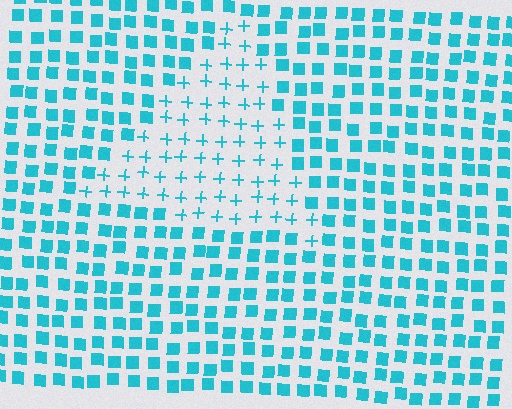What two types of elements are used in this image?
The image uses plus signs inside the triangle region and squares outside it.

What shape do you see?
I see a triangle.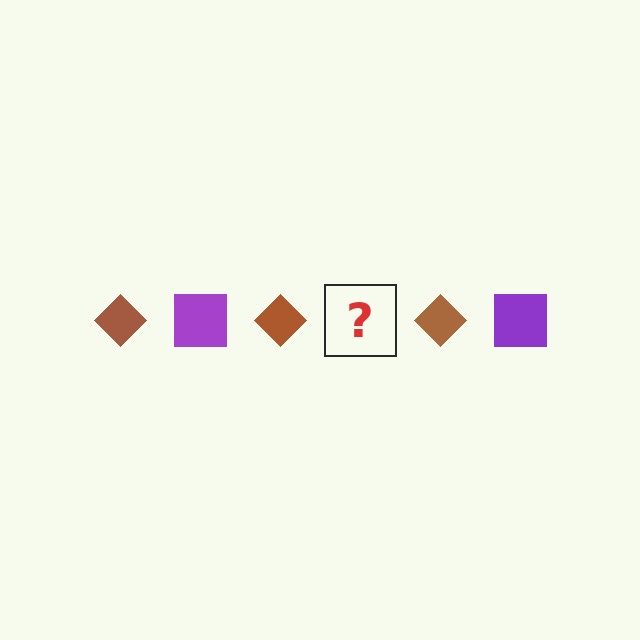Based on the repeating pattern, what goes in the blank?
The blank should be a purple square.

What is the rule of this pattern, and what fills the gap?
The rule is that the pattern alternates between brown diamond and purple square. The gap should be filled with a purple square.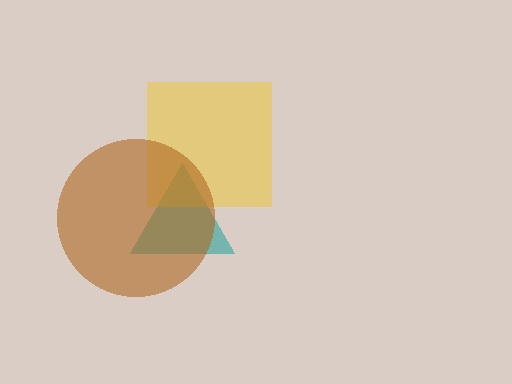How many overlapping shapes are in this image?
There are 3 overlapping shapes in the image.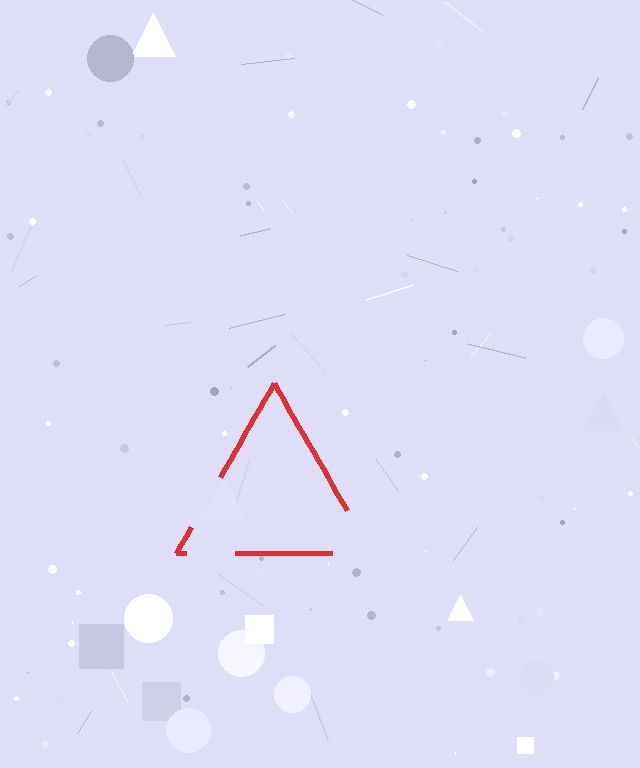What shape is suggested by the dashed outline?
The dashed outline suggests a triangle.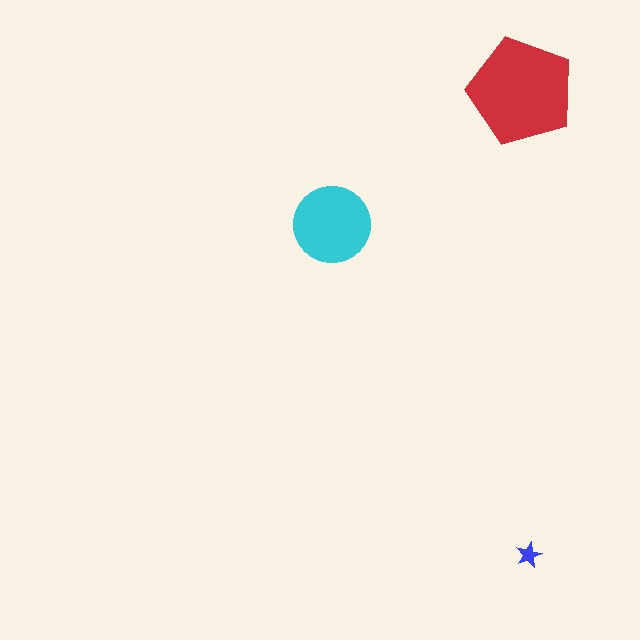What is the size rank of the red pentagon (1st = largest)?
1st.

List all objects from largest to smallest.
The red pentagon, the cyan circle, the blue star.